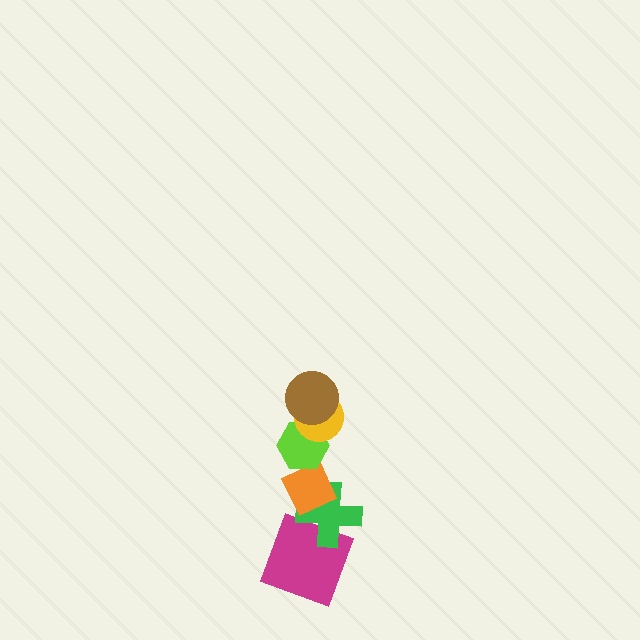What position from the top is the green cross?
The green cross is 5th from the top.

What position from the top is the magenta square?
The magenta square is 6th from the top.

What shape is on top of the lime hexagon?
The yellow circle is on top of the lime hexagon.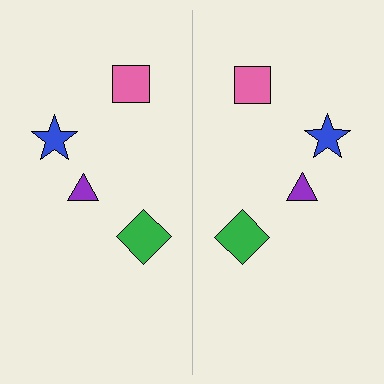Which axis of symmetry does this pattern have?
The pattern has a vertical axis of symmetry running through the center of the image.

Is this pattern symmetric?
Yes, this pattern has bilateral (reflection) symmetry.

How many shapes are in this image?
There are 8 shapes in this image.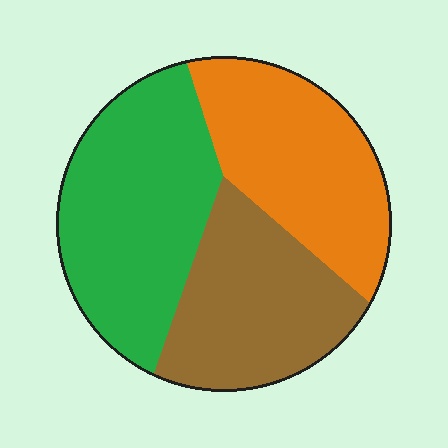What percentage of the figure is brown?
Brown covers roughly 30% of the figure.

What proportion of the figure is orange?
Orange covers around 30% of the figure.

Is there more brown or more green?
Green.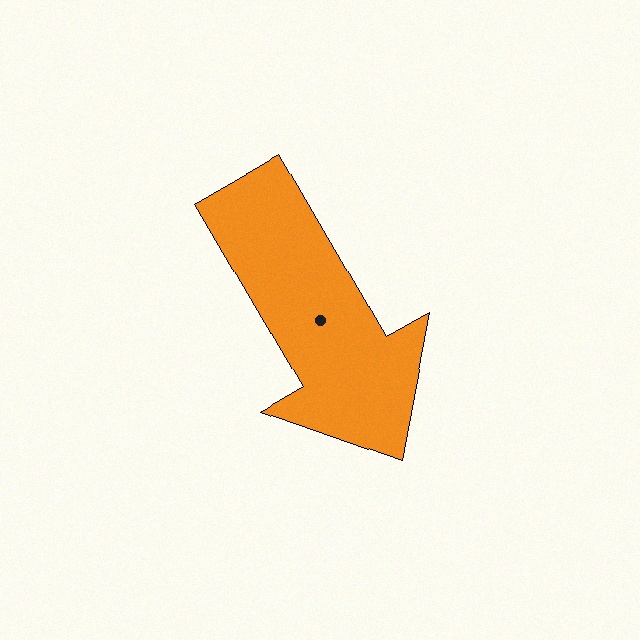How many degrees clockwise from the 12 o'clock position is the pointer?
Approximately 150 degrees.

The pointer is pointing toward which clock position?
Roughly 5 o'clock.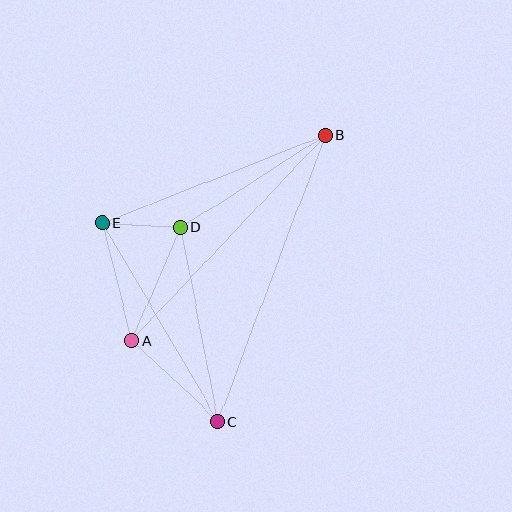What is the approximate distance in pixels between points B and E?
The distance between B and E is approximately 240 pixels.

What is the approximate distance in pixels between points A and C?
The distance between A and C is approximately 118 pixels.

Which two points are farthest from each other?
Points B and C are farthest from each other.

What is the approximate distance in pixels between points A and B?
The distance between A and B is approximately 283 pixels.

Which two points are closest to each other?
Points D and E are closest to each other.